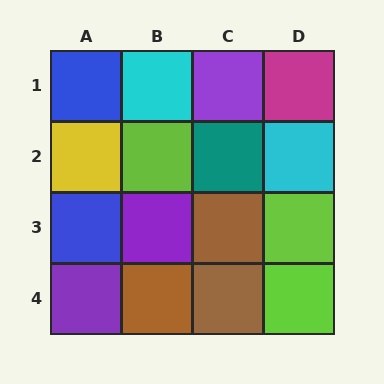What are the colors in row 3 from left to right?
Blue, purple, brown, lime.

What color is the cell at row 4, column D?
Lime.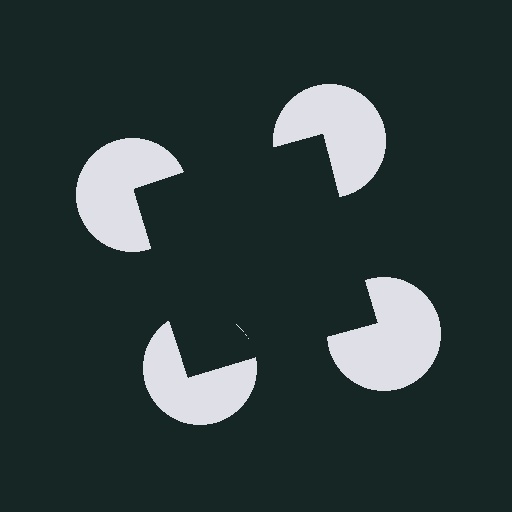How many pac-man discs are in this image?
There are 4 — one at each vertex of the illusory square.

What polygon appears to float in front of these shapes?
An illusory square — its edges are inferred from the aligned wedge cuts in the pac-man discs, not physically drawn.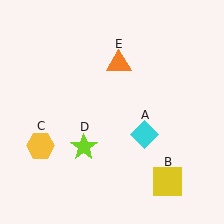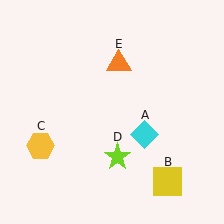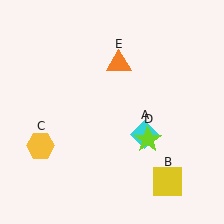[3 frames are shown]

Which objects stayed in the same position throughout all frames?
Cyan diamond (object A) and yellow square (object B) and yellow hexagon (object C) and orange triangle (object E) remained stationary.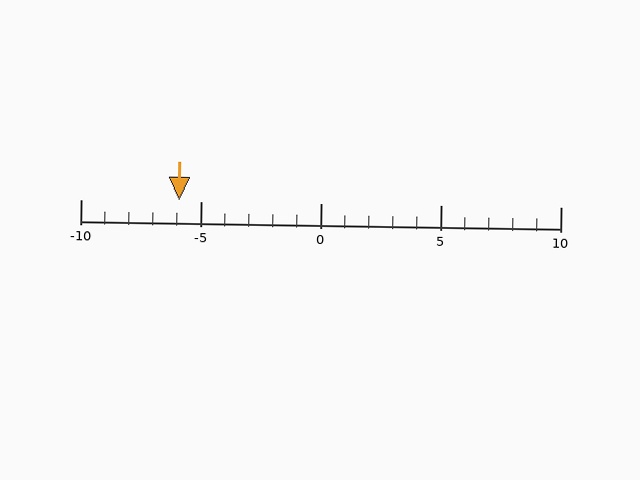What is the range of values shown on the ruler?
The ruler shows values from -10 to 10.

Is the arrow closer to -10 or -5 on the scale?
The arrow is closer to -5.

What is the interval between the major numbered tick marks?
The major tick marks are spaced 5 units apart.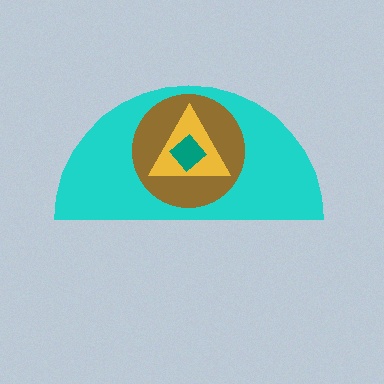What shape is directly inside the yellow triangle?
The teal diamond.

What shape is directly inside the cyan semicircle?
The brown circle.